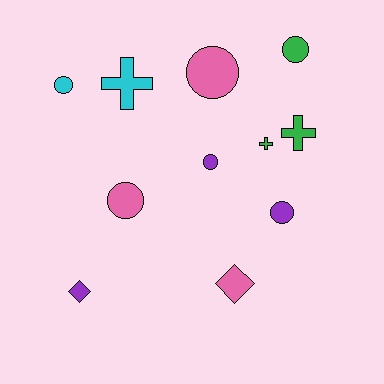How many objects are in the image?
There are 11 objects.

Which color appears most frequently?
Pink, with 3 objects.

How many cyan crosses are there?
There is 1 cyan cross.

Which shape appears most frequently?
Circle, with 6 objects.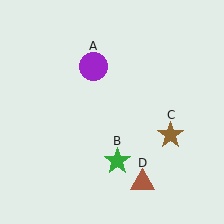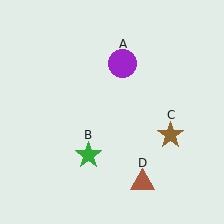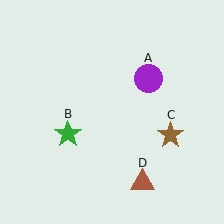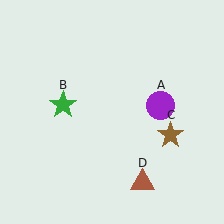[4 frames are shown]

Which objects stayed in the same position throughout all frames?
Brown star (object C) and brown triangle (object D) remained stationary.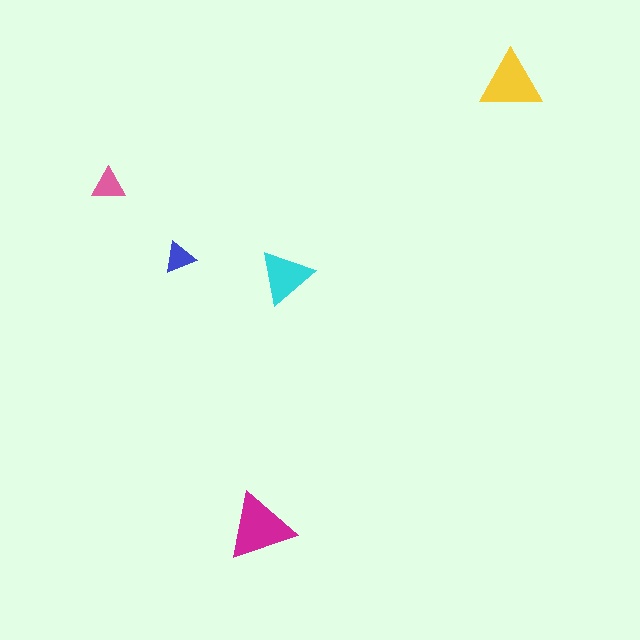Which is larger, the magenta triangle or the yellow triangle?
The magenta one.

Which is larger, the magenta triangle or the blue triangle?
The magenta one.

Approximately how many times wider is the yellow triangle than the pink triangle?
About 2 times wider.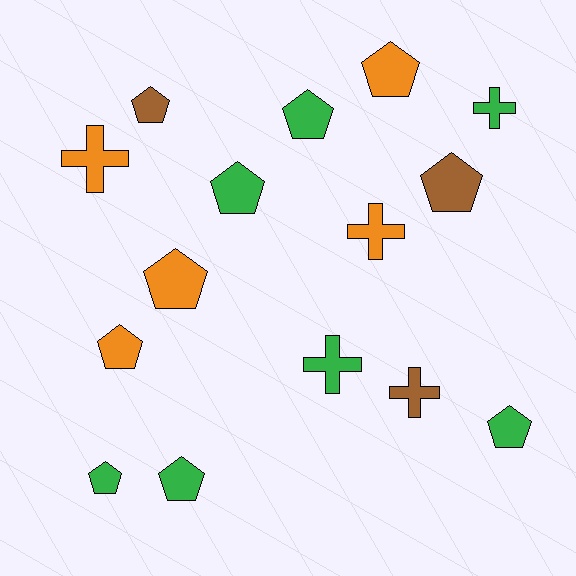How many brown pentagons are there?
There are 2 brown pentagons.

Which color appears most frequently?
Green, with 7 objects.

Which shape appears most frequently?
Pentagon, with 10 objects.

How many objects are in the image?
There are 15 objects.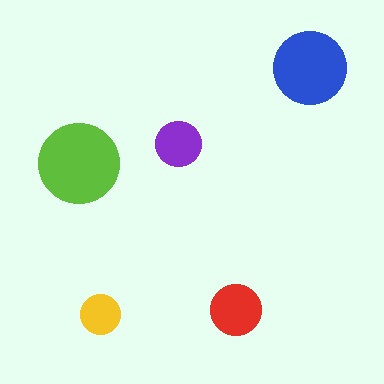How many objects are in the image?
There are 5 objects in the image.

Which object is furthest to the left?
The lime circle is leftmost.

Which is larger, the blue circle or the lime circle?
The lime one.